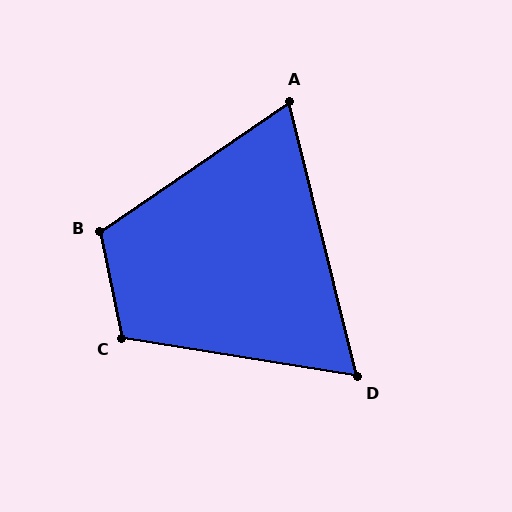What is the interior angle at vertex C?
Approximately 111 degrees (obtuse).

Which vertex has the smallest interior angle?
D, at approximately 67 degrees.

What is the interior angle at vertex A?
Approximately 69 degrees (acute).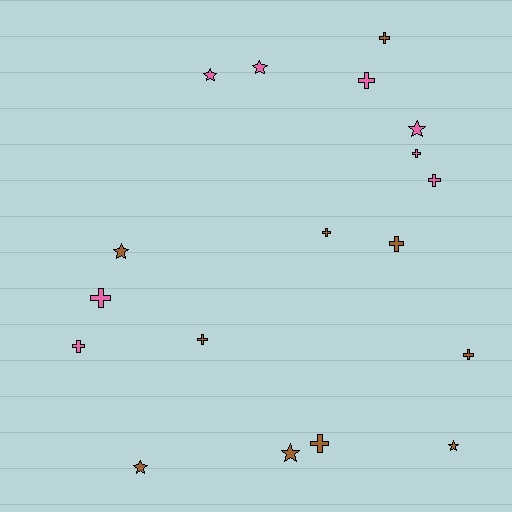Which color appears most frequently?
Brown, with 10 objects.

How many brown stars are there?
There are 4 brown stars.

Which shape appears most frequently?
Cross, with 11 objects.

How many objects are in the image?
There are 18 objects.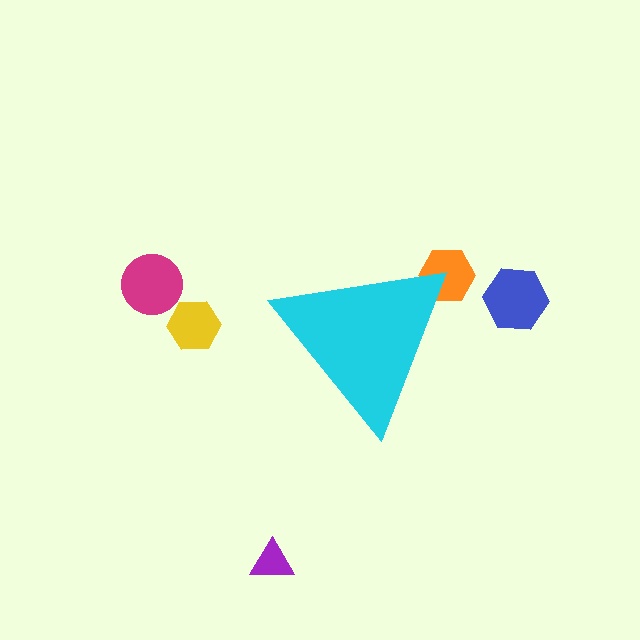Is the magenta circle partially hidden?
No, the magenta circle is fully visible.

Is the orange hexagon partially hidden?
Yes, the orange hexagon is partially hidden behind the cyan triangle.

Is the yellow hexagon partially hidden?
No, the yellow hexagon is fully visible.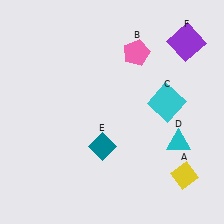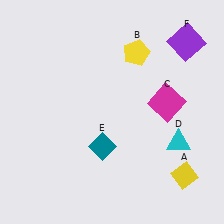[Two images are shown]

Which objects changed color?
B changed from pink to yellow. C changed from cyan to magenta.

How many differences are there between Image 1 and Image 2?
There are 2 differences between the two images.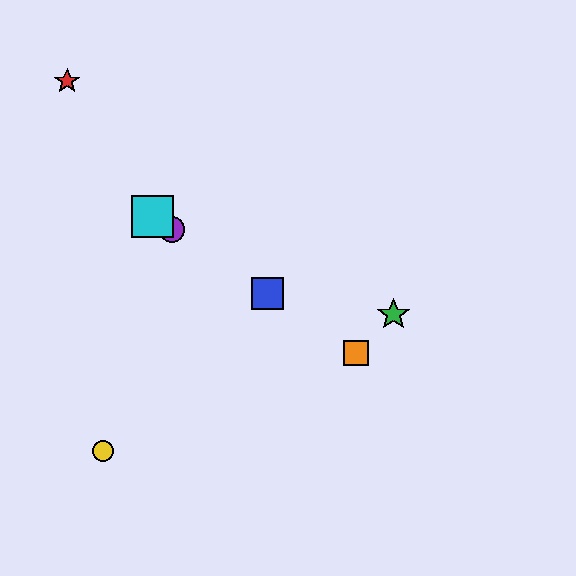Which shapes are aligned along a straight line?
The blue square, the purple circle, the orange square, the cyan square are aligned along a straight line.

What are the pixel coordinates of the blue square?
The blue square is at (268, 294).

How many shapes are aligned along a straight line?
4 shapes (the blue square, the purple circle, the orange square, the cyan square) are aligned along a straight line.